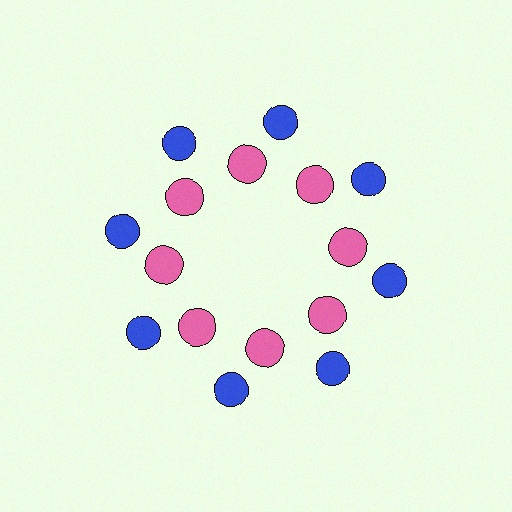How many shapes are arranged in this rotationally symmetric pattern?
There are 16 shapes, arranged in 8 groups of 2.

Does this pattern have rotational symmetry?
Yes, this pattern has 8-fold rotational symmetry. It looks the same after rotating 45 degrees around the center.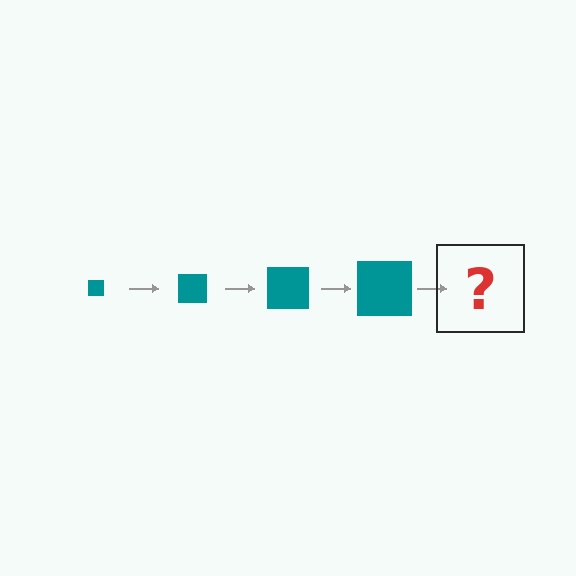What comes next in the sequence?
The next element should be a teal square, larger than the previous one.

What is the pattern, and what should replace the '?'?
The pattern is that the square gets progressively larger each step. The '?' should be a teal square, larger than the previous one.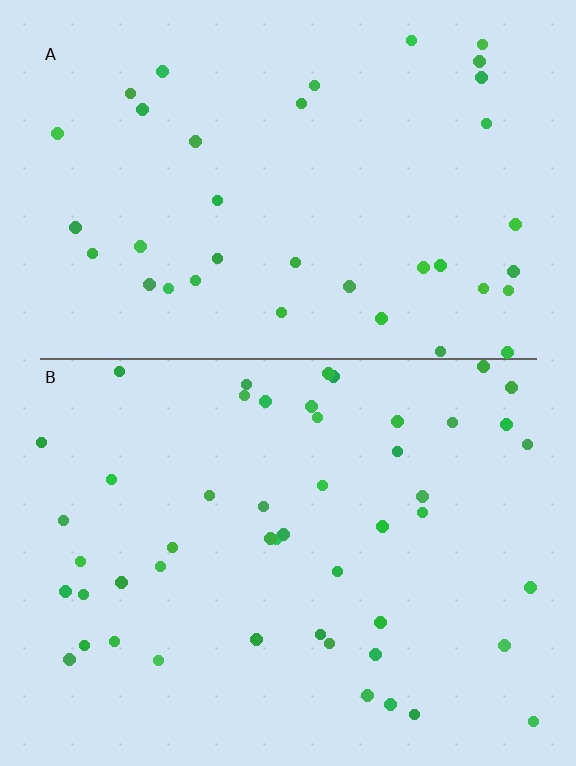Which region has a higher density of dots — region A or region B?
B (the bottom).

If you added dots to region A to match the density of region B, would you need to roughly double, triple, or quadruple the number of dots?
Approximately double.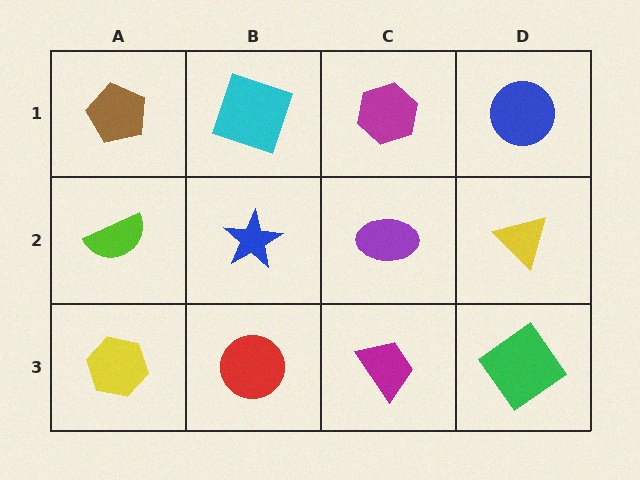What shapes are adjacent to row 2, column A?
A brown pentagon (row 1, column A), a yellow hexagon (row 3, column A), a blue star (row 2, column B).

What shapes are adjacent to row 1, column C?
A purple ellipse (row 2, column C), a cyan square (row 1, column B), a blue circle (row 1, column D).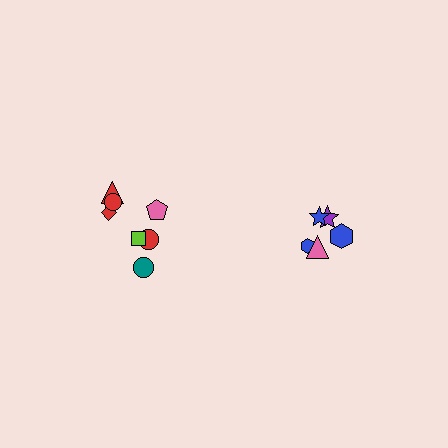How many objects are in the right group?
There are 5 objects.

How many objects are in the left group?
There are 7 objects.